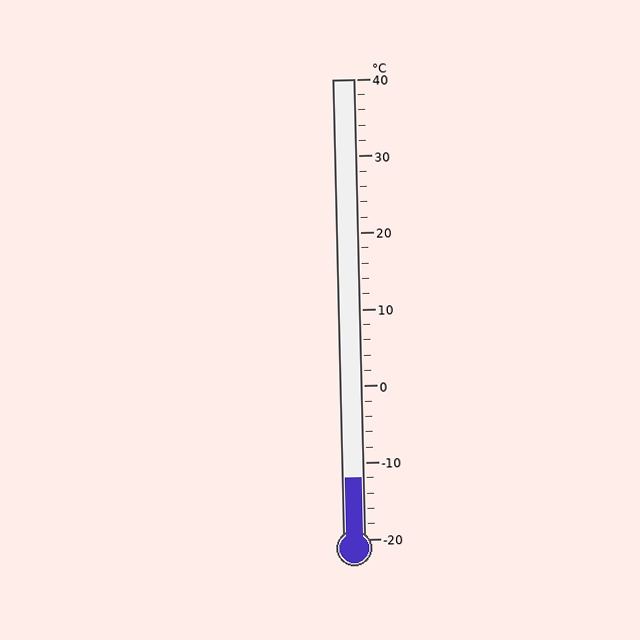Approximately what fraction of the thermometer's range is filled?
The thermometer is filled to approximately 15% of its range.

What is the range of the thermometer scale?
The thermometer scale ranges from -20°C to 40°C.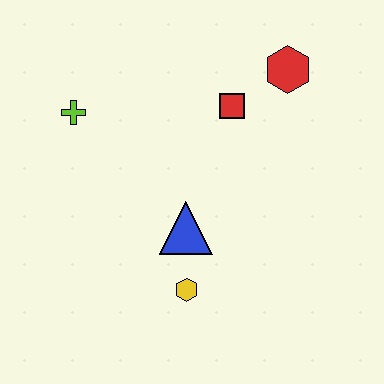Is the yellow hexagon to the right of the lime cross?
Yes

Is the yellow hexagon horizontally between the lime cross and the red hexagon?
Yes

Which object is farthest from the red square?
The yellow hexagon is farthest from the red square.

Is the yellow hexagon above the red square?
No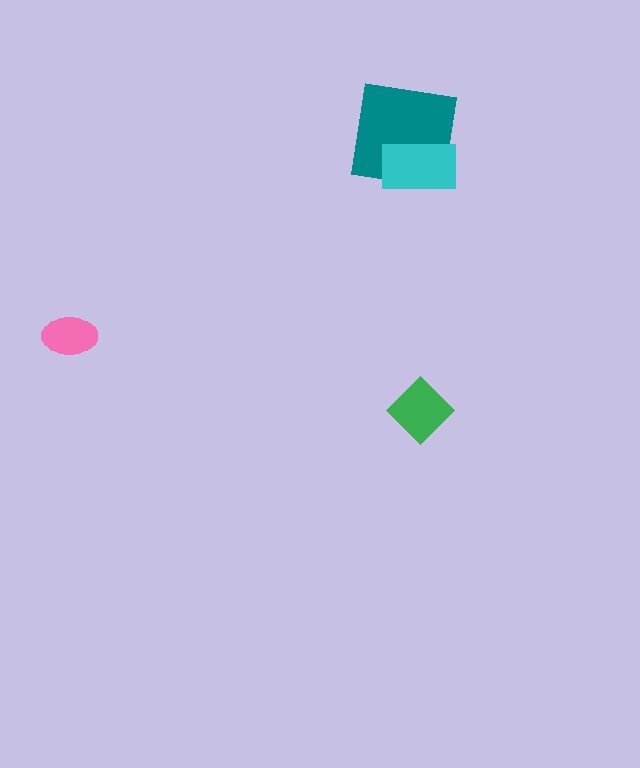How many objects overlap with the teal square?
1 object overlaps with the teal square.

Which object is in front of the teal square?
The cyan rectangle is in front of the teal square.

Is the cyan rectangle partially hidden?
No, no other shape covers it.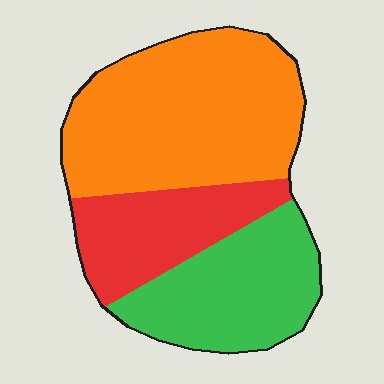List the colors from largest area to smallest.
From largest to smallest: orange, green, red.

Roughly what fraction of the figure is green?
Green covers about 30% of the figure.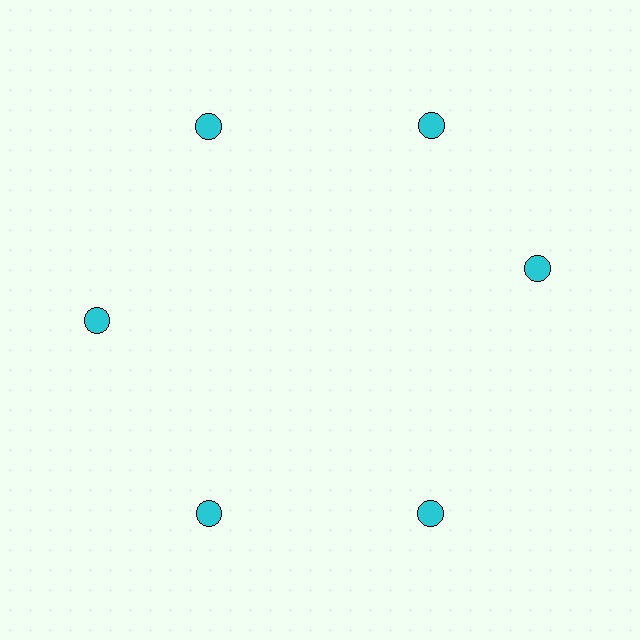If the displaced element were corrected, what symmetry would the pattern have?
It would have 6-fold rotational symmetry — the pattern would map onto itself every 60 degrees.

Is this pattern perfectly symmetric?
No. The 6 cyan circles are arranged in a ring, but one element near the 3 o'clock position is rotated out of alignment along the ring, breaking the 6-fold rotational symmetry.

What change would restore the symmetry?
The symmetry would be restored by rotating it back into even spacing with its neighbors so that all 6 circles sit at equal angles and equal distance from the center.